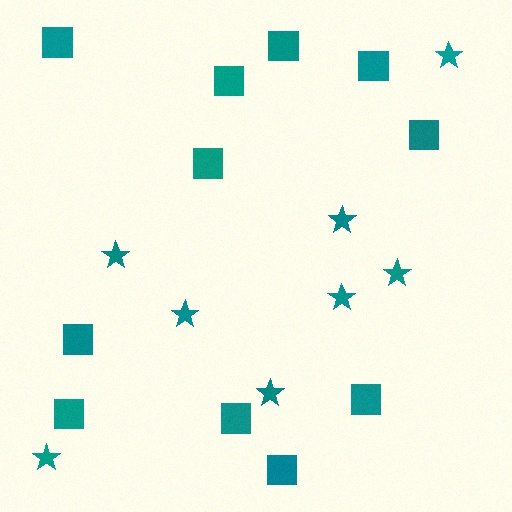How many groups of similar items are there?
There are 2 groups: one group of stars (8) and one group of squares (11).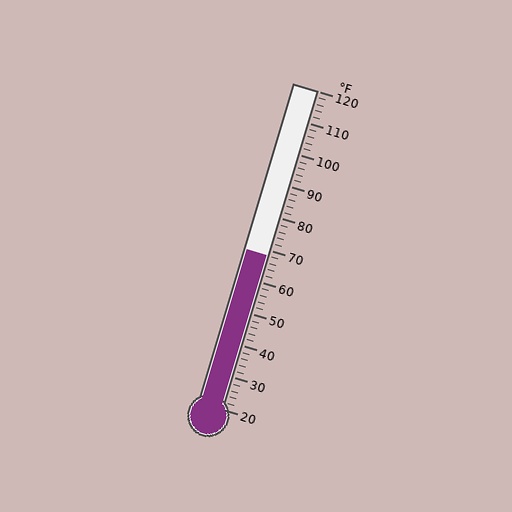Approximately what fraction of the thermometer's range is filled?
The thermometer is filled to approximately 50% of its range.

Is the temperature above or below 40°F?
The temperature is above 40°F.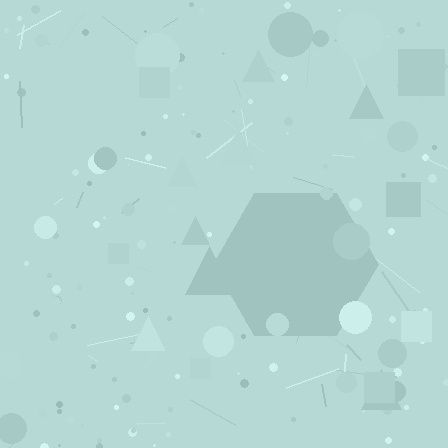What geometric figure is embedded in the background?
A hexagon is embedded in the background.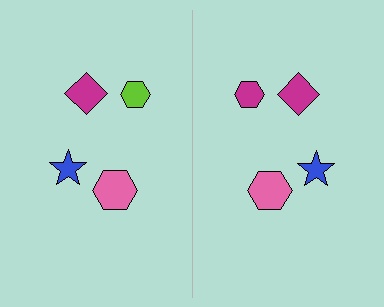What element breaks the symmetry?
The magenta hexagon on the right side breaks the symmetry — its mirror counterpart is lime.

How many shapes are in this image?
There are 8 shapes in this image.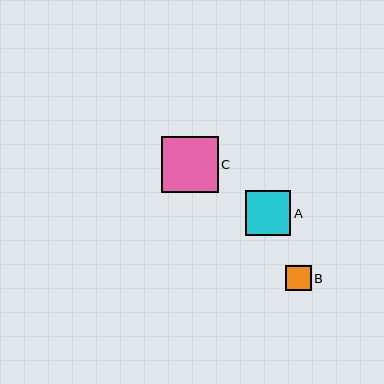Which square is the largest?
Square C is the largest with a size of approximately 56 pixels.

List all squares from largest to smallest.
From largest to smallest: C, A, B.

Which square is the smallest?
Square B is the smallest with a size of approximately 25 pixels.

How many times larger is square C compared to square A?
Square C is approximately 1.2 times the size of square A.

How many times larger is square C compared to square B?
Square C is approximately 2.2 times the size of square B.